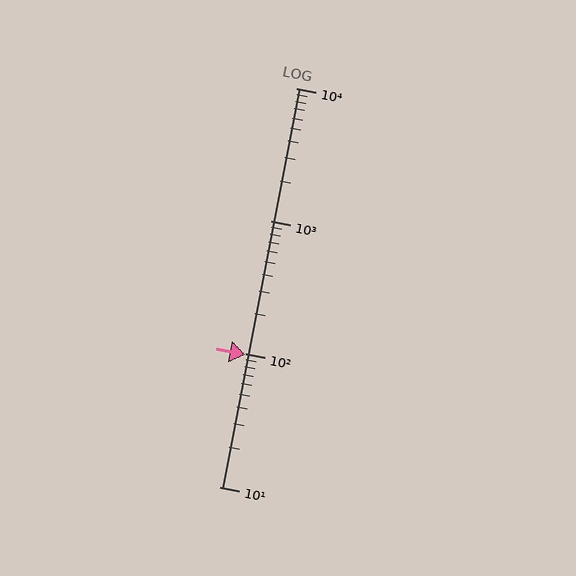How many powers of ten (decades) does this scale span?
The scale spans 3 decades, from 10 to 10000.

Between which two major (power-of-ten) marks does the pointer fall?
The pointer is between 10 and 100.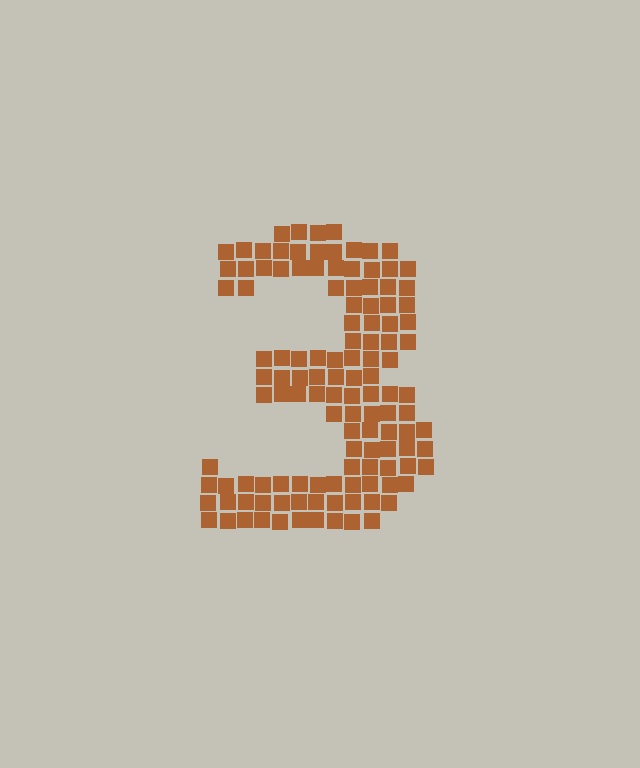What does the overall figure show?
The overall figure shows the digit 3.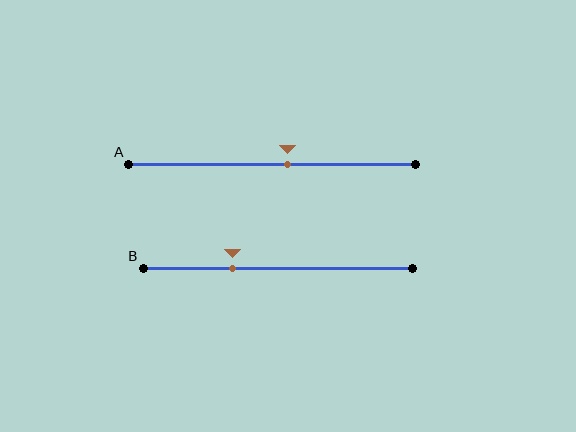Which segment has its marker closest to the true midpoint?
Segment A has its marker closest to the true midpoint.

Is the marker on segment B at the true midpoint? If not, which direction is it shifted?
No, the marker on segment B is shifted to the left by about 17% of the segment length.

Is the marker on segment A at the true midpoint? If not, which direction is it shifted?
No, the marker on segment A is shifted to the right by about 6% of the segment length.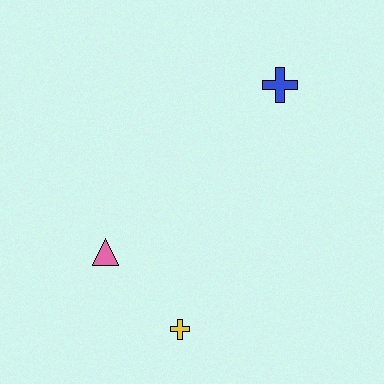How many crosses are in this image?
There are 2 crosses.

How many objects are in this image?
There are 3 objects.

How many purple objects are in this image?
There are no purple objects.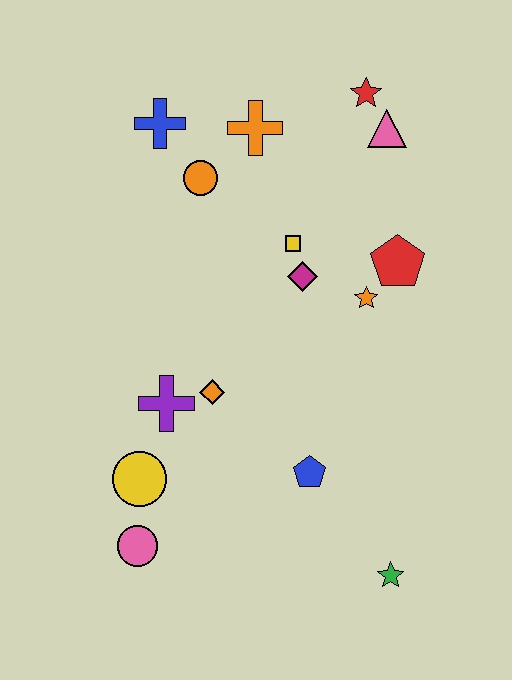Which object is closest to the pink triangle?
The red star is closest to the pink triangle.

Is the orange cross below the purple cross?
No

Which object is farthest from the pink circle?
The red star is farthest from the pink circle.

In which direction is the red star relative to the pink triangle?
The red star is above the pink triangle.